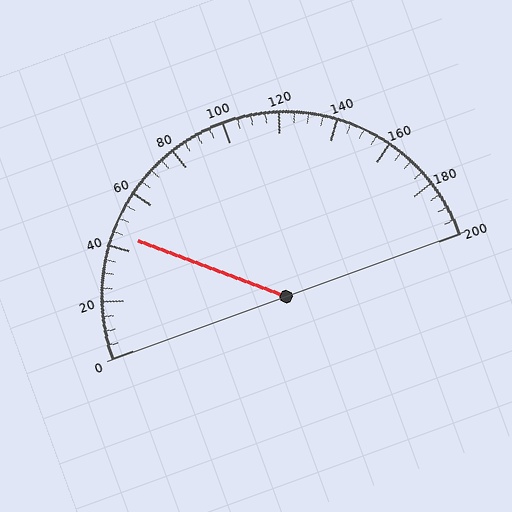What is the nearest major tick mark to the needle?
The nearest major tick mark is 40.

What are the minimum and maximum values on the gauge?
The gauge ranges from 0 to 200.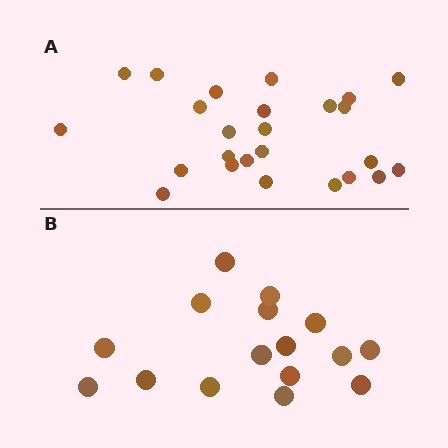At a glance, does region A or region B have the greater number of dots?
Region A (the top region) has more dots.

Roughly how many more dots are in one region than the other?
Region A has roughly 8 or so more dots than region B.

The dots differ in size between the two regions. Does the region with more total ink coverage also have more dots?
No. Region B has more total ink coverage because its dots are larger, but region A actually contains more individual dots. Total area can be misleading — the number of items is what matters here.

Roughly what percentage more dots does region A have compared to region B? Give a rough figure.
About 55% more.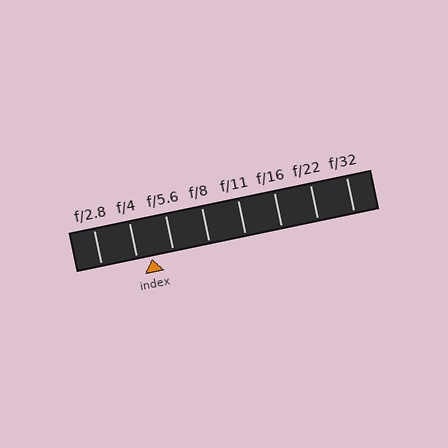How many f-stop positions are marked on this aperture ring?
There are 8 f-stop positions marked.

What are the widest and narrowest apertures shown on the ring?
The widest aperture shown is f/2.8 and the narrowest is f/32.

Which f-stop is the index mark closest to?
The index mark is closest to f/4.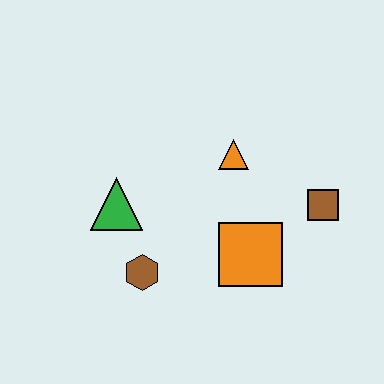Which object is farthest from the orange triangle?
The brown hexagon is farthest from the orange triangle.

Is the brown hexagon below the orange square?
Yes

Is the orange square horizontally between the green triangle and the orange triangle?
No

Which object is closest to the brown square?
The orange square is closest to the brown square.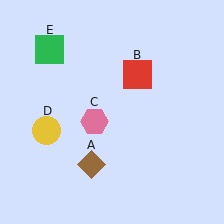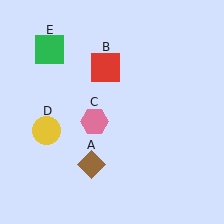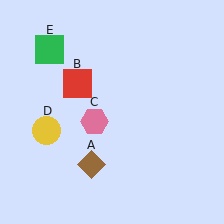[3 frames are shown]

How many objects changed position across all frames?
1 object changed position: red square (object B).